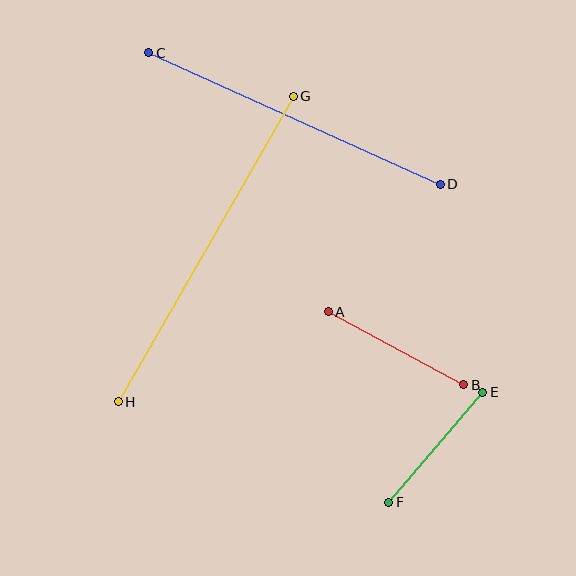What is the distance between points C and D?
The distance is approximately 320 pixels.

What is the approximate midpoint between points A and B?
The midpoint is at approximately (396, 348) pixels.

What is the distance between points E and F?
The distance is approximately 145 pixels.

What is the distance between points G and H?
The distance is approximately 352 pixels.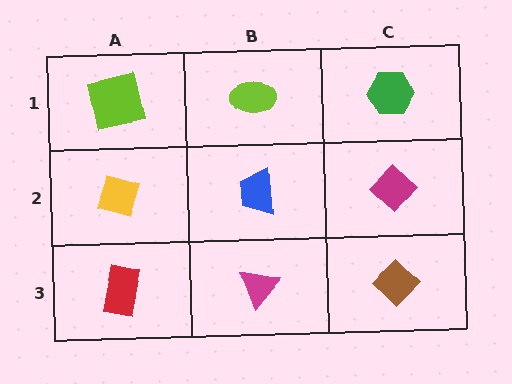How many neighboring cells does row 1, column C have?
2.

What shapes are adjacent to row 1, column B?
A blue trapezoid (row 2, column B), a lime square (row 1, column A), a green hexagon (row 1, column C).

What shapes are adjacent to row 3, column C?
A magenta diamond (row 2, column C), a magenta triangle (row 3, column B).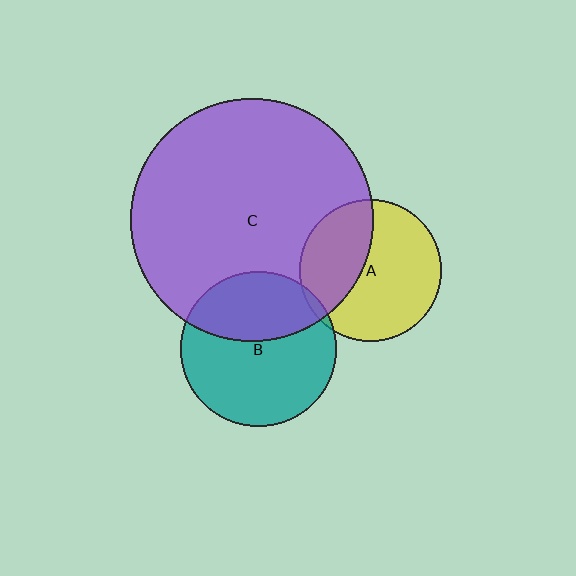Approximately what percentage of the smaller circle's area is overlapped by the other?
Approximately 5%.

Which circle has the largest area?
Circle C (purple).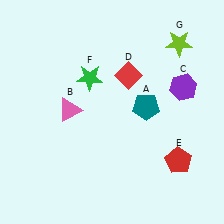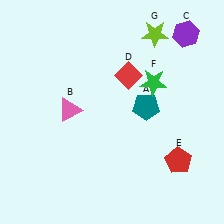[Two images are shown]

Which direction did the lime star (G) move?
The lime star (G) moved left.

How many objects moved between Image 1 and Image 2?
3 objects moved between the two images.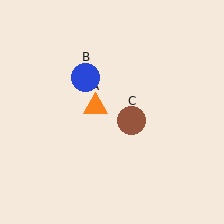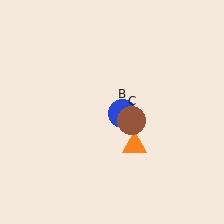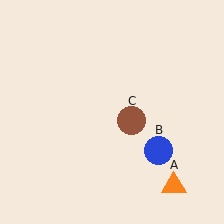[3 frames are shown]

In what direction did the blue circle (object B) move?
The blue circle (object B) moved down and to the right.